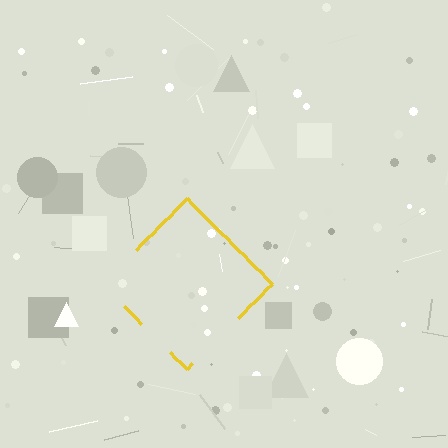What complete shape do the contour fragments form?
The contour fragments form a diamond.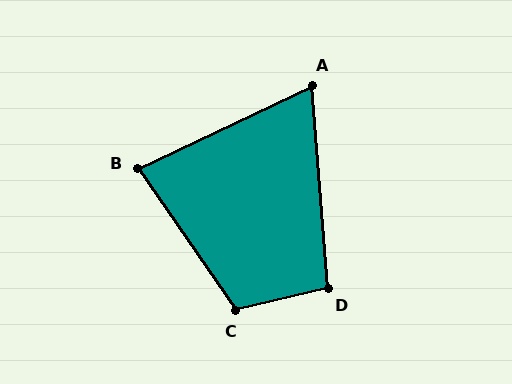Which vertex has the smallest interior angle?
A, at approximately 69 degrees.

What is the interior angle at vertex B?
Approximately 81 degrees (acute).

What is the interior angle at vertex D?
Approximately 99 degrees (obtuse).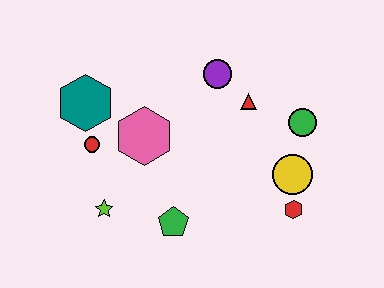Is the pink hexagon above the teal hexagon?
No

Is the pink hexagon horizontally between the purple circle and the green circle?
No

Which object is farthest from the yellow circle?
The teal hexagon is farthest from the yellow circle.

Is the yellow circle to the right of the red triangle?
Yes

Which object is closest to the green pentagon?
The lime star is closest to the green pentagon.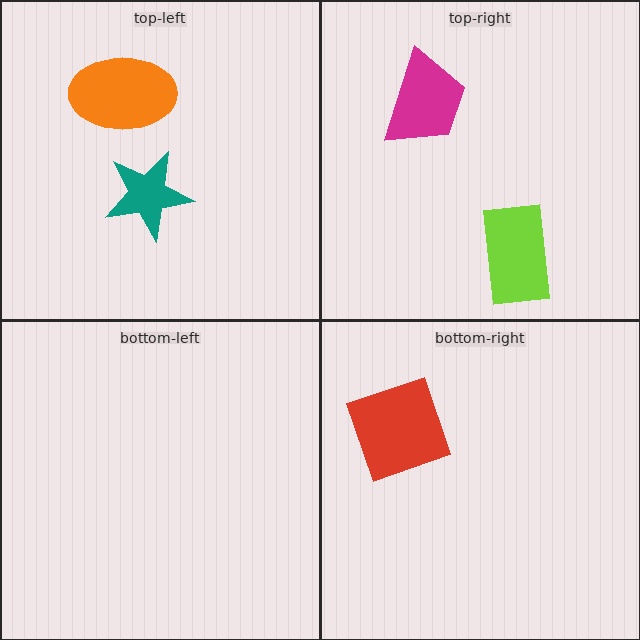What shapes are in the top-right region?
The lime rectangle, the magenta trapezoid.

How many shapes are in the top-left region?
2.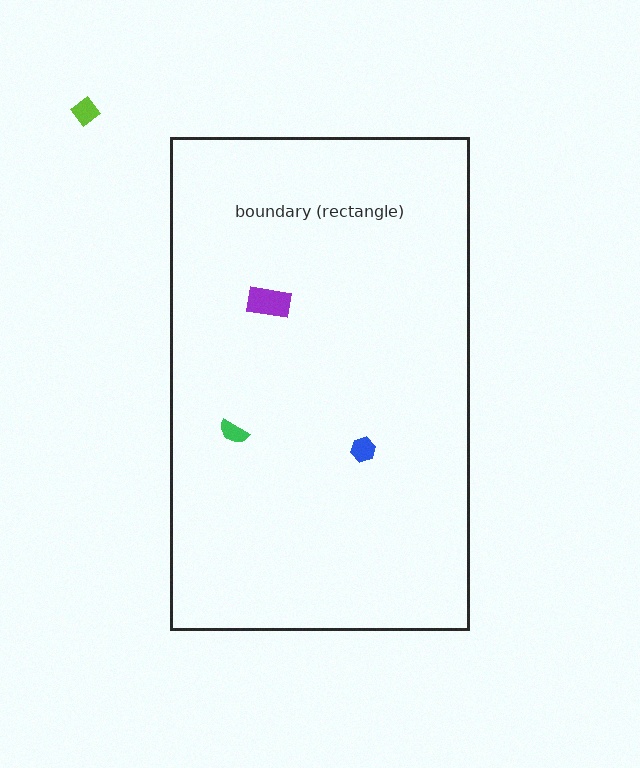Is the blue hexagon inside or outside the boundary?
Inside.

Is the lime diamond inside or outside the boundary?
Outside.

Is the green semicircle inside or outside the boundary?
Inside.